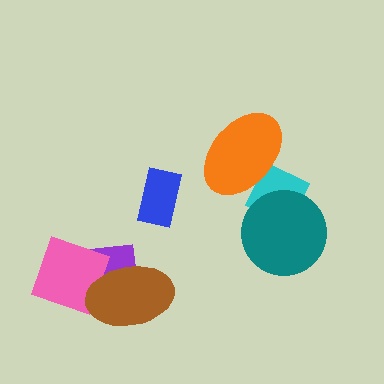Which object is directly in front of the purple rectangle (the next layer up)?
The pink square is directly in front of the purple rectangle.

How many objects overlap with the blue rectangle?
0 objects overlap with the blue rectangle.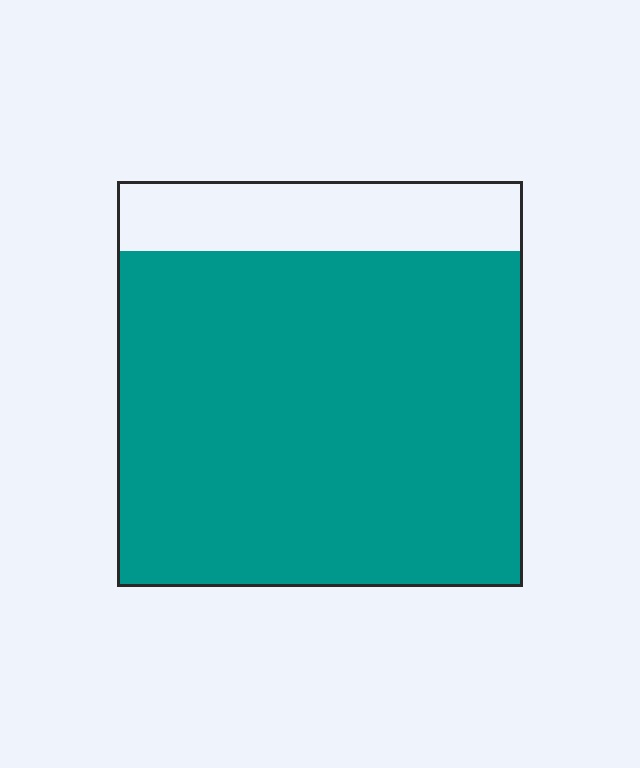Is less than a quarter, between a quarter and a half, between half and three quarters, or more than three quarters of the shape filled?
More than three quarters.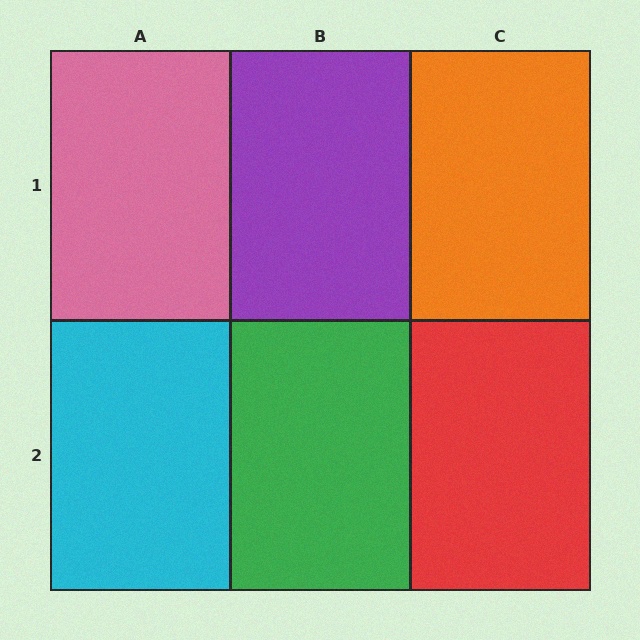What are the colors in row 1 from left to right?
Pink, purple, orange.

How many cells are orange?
1 cell is orange.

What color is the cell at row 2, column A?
Cyan.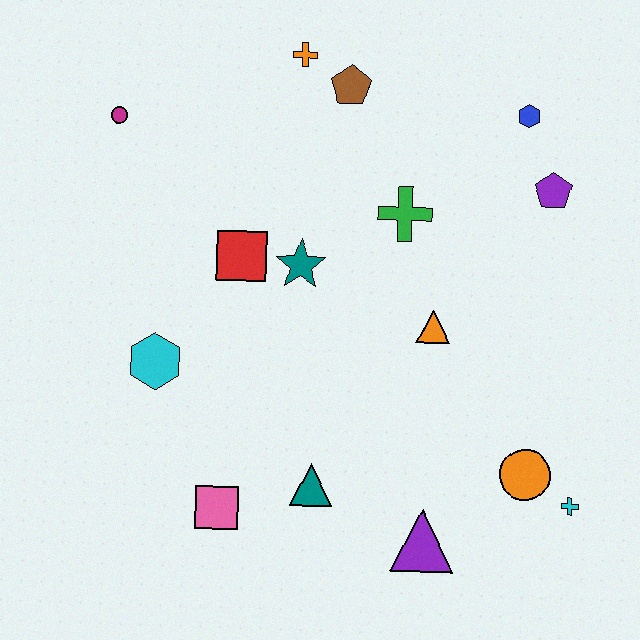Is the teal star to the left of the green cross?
Yes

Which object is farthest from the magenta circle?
The cyan cross is farthest from the magenta circle.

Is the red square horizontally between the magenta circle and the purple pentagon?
Yes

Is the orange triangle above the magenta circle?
No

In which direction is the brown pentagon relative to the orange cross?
The brown pentagon is to the right of the orange cross.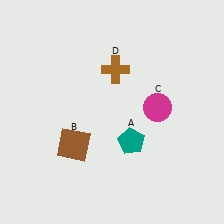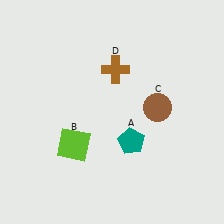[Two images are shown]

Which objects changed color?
B changed from brown to lime. C changed from magenta to brown.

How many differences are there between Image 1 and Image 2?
There are 2 differences between the two images.